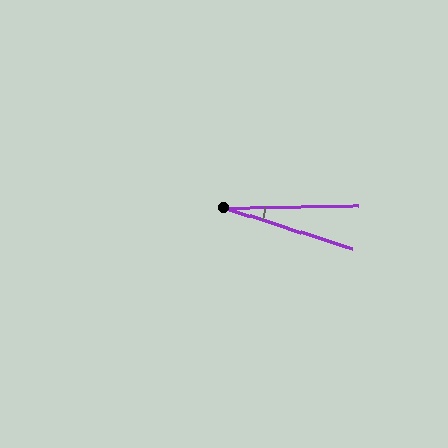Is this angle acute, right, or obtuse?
It is acute.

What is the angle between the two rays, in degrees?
Approximately 18 degrees.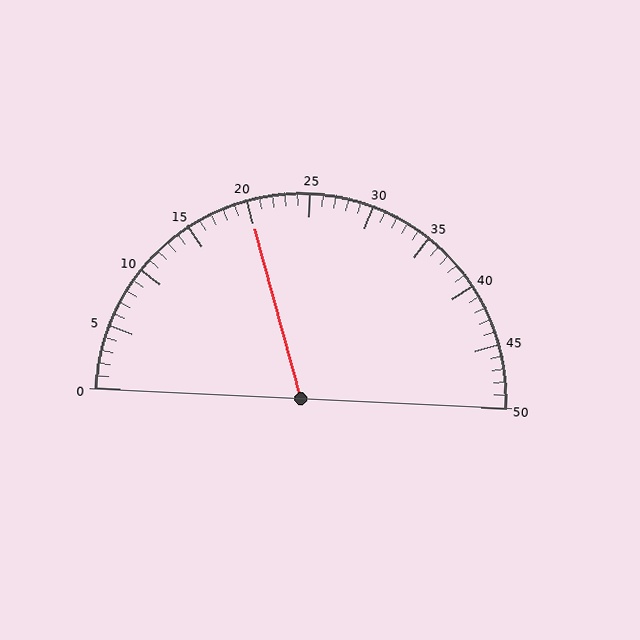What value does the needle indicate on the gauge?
The needle indicates approximately 20.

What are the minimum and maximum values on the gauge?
The gauge ranges from 0 to 50.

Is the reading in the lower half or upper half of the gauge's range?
The reading is in the lower half of the range (0 to 50).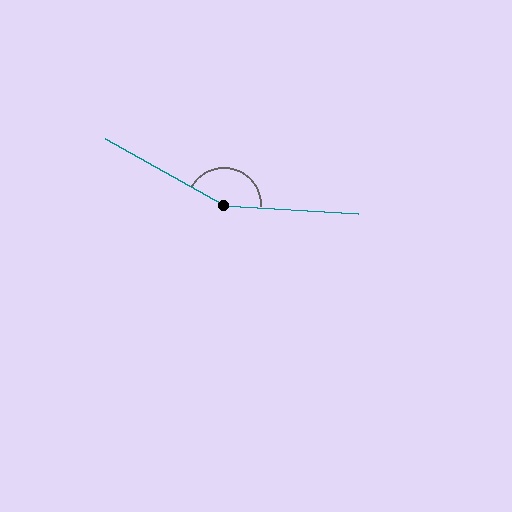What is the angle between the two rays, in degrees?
Approximately 154 degrees.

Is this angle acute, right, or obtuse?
It is obtuse.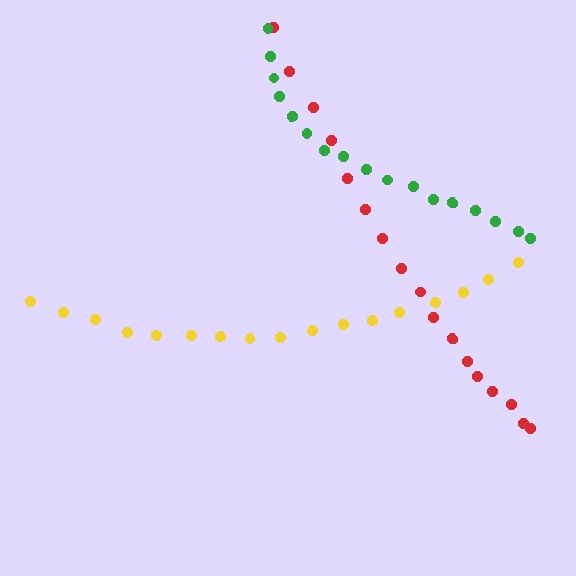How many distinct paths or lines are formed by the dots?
There are 3 distinct paths.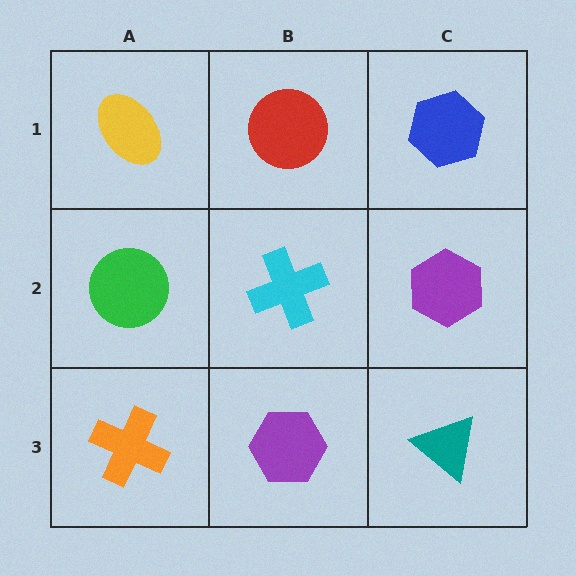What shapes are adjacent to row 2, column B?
A red circle (row 1, column B), a purple hexagon (row 3, column B), a green circle (row 2, column A), a purple hexagon (row 2, column C).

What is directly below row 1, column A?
A green circle.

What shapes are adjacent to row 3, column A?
A green circle (row 2, column A), a purple hexagon (row 3, column B).